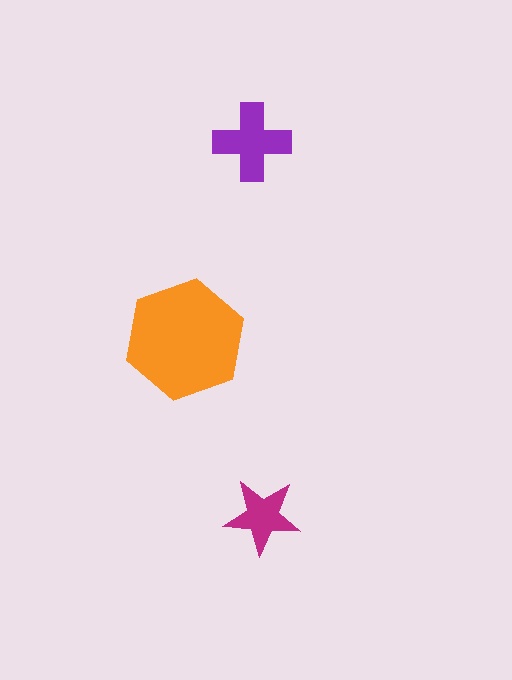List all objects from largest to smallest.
The orange hexagon, the purple cross, the magenta star.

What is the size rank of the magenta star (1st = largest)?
3rd.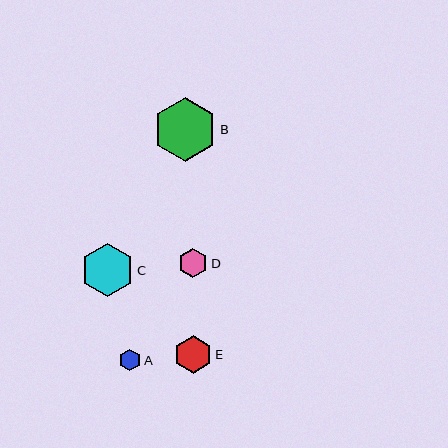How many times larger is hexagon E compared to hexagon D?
Hexagon E is approximately 1.3 times the size of hexagon D.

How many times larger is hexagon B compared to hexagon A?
Hexagon B is approximately 2.9 times the size of hexagon A.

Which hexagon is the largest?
Hexagon B is the largest with a size of approximately 64 pixels.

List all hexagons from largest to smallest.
From largest to smallest: B, C, E, D, A.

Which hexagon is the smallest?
Hexagon A is the smallest with a size of approximately 22 pixels.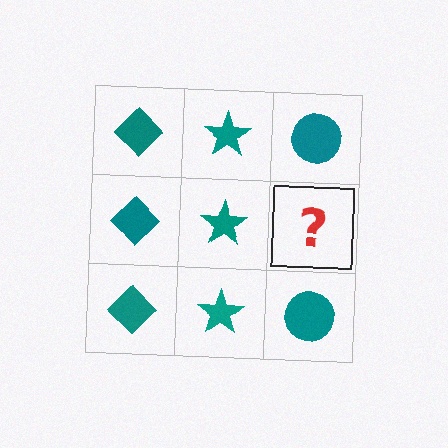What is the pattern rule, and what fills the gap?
The rule is that each column has a consistent shape. The gap should be filled with a teal circle.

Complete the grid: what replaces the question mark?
The question mark should be replaced with a teal circle.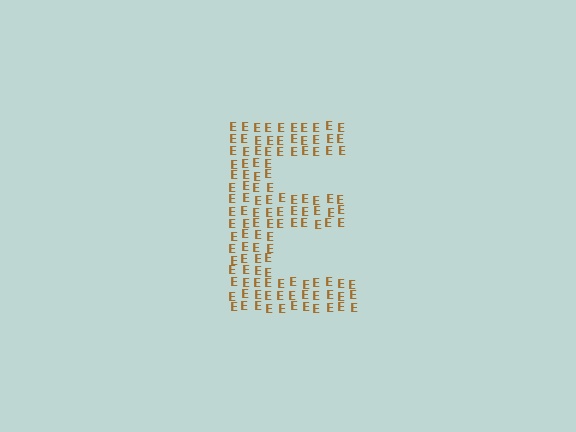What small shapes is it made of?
It is made of small letter E's.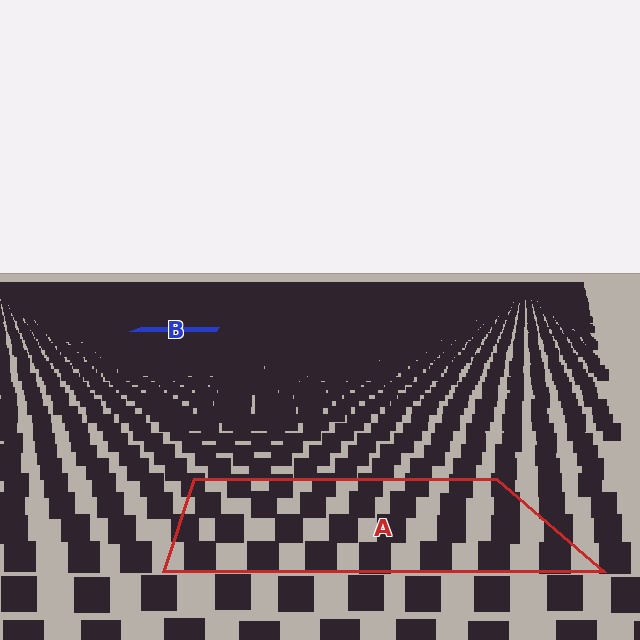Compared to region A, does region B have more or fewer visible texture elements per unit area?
Region B has more texture elements per unit area — they are packed more densely because it is farther away.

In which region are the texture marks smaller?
The texture marks are smaller in region B, because it is farther away.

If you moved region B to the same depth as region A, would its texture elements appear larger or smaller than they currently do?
They would appear larger. At a closer depth, the same texture elements are projected at a bigger on-screen size.